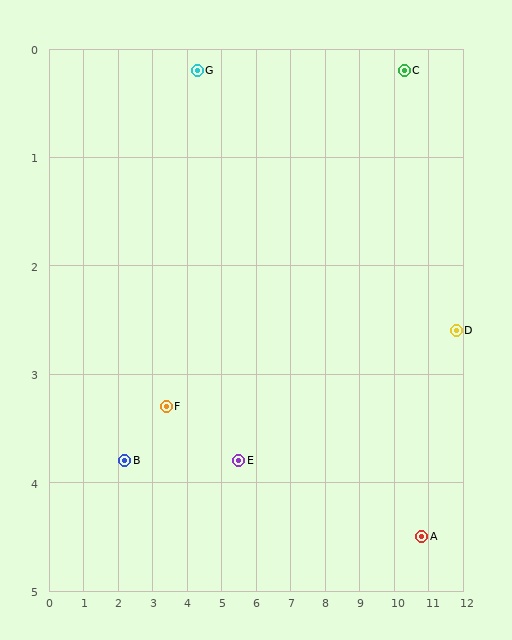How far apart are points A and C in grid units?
Points A and C are about 4.3 grid units apart.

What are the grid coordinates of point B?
Point B is at approximately (2.2, 3.8).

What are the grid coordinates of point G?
Point G is at approximately (4.3, 0.2).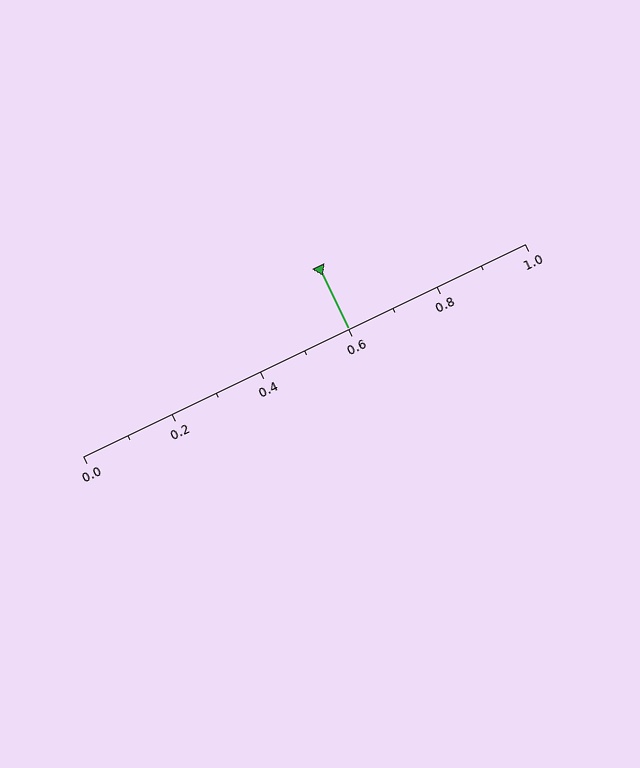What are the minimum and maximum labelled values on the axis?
The axis runs from 0.0 to 1.0.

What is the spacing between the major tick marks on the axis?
The major ticks are spaced 0.2 apart.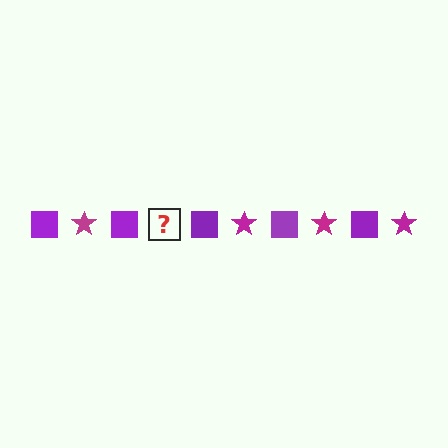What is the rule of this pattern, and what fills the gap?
The rule is that the pattern alternates between purple square and magenta star. The gap should be filled with a magenta star.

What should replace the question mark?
The question mark should be replaced with a magenta star.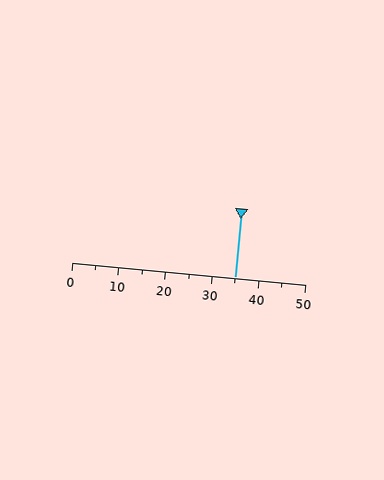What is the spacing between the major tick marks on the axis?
The major ticks are spaced 10 apart.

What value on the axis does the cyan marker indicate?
The marker indicates approximately 35.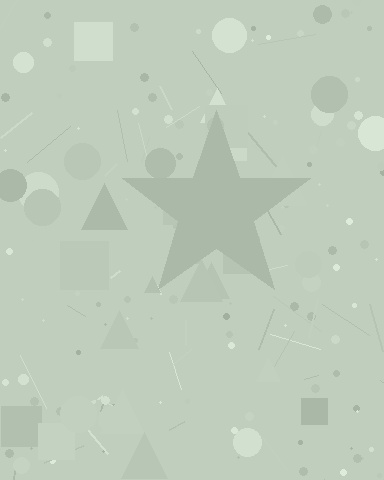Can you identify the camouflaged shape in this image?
The camouflaged shape is a star.